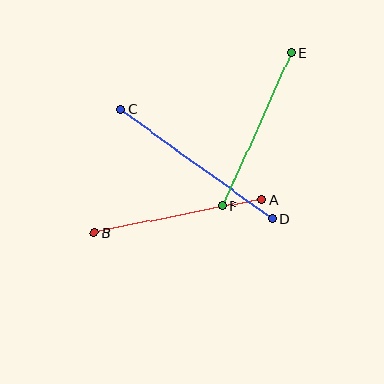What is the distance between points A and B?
The distance is approximately 171 pixels.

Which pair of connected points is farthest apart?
Points C and D are farthest apart.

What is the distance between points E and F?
The distance is approximately 168 pixels.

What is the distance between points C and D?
The distance is approximately 186 pixels.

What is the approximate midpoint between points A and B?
The midpoint is at approximately (178, 216) pixels.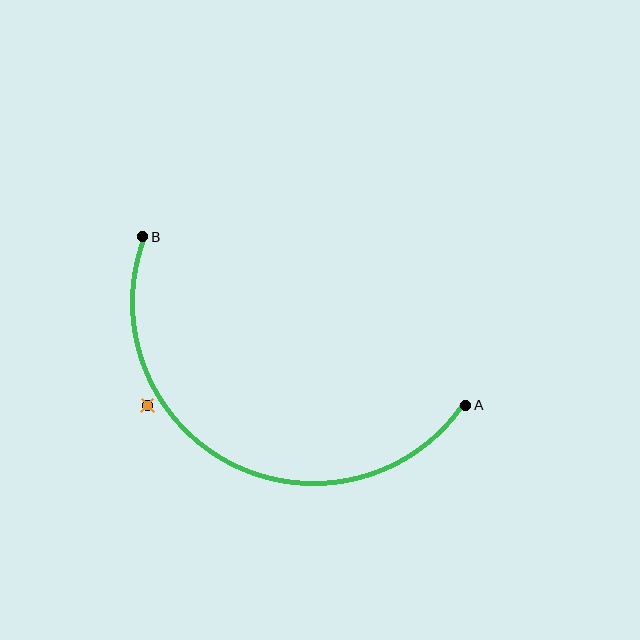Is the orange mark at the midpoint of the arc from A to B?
No — the orange mark does not lie on the arc at all. It sits slightly outside the curve.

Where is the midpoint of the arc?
The arc midpoint is the point on the curve farthest from the straight line joining A and B. It sits below that line.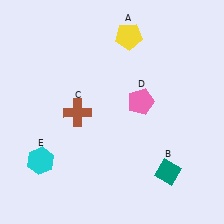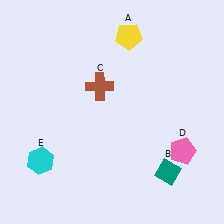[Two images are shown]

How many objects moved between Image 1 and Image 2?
2 objects moved between the two images.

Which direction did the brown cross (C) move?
The brown cross (C) moved up.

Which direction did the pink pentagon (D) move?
The pink pentagon (D) moved down.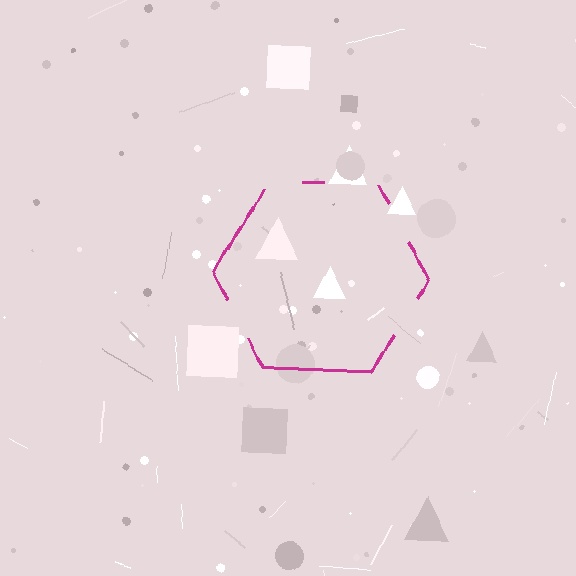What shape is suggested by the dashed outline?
The dashed outline suggests a hexagon.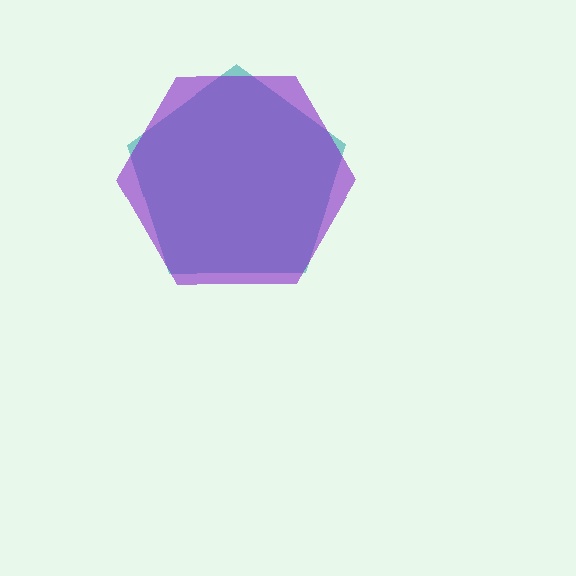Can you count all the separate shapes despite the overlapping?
Yes, there are 2 separate shapes.